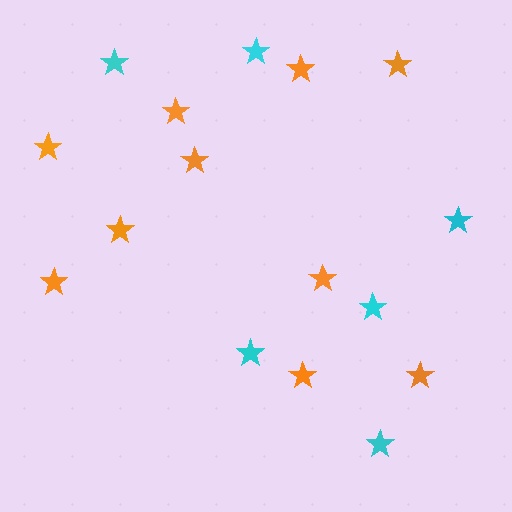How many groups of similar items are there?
There are 2 groups: one group of cyan stars (6) and one group of orange stars (10).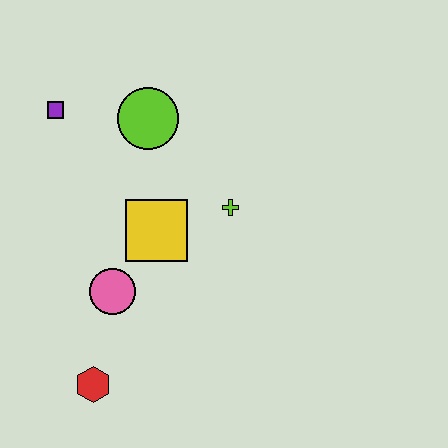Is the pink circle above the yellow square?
No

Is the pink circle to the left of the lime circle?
Yes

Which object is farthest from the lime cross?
The red hexagon is farthest from the lime cross.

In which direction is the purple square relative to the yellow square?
The purple square is above the yellow square.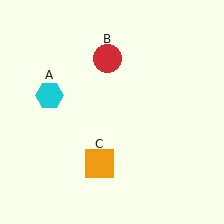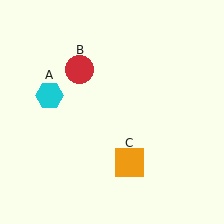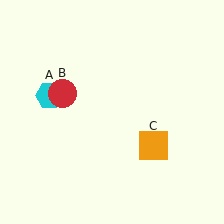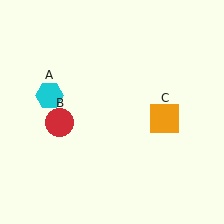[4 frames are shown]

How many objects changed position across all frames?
2 objects changed position: red circle (object B), orange square (object C).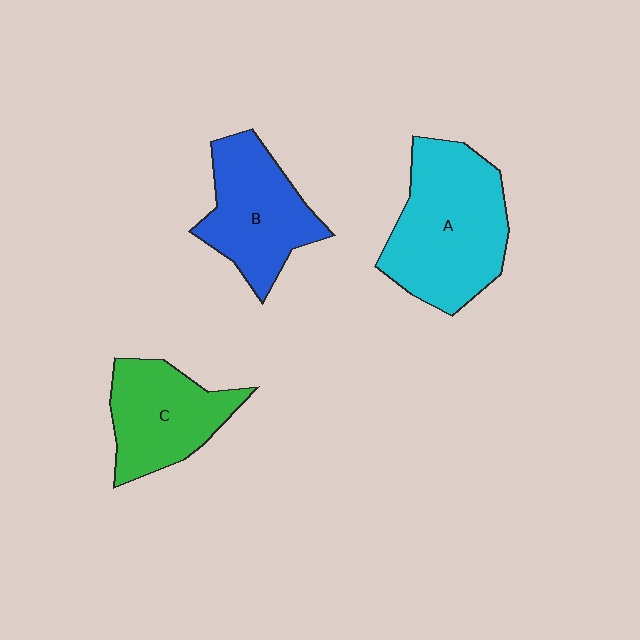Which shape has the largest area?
Shape A (cyan).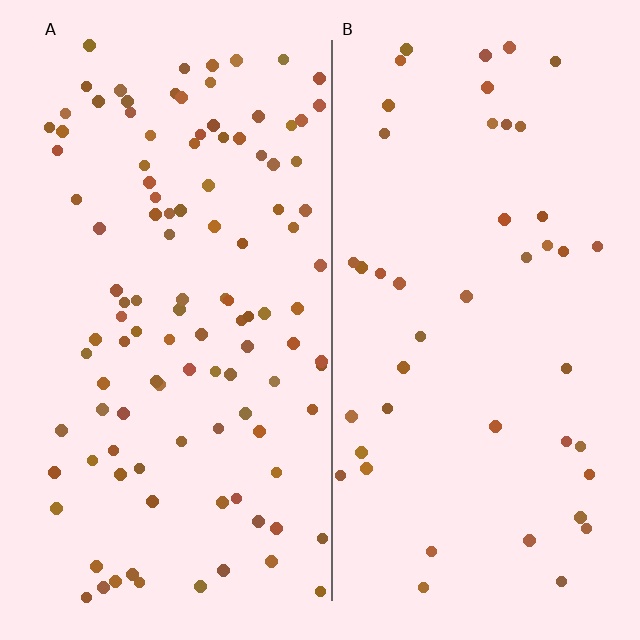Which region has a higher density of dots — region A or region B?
A (the left).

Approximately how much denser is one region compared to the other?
Approximately 2.5× — region A over region B.